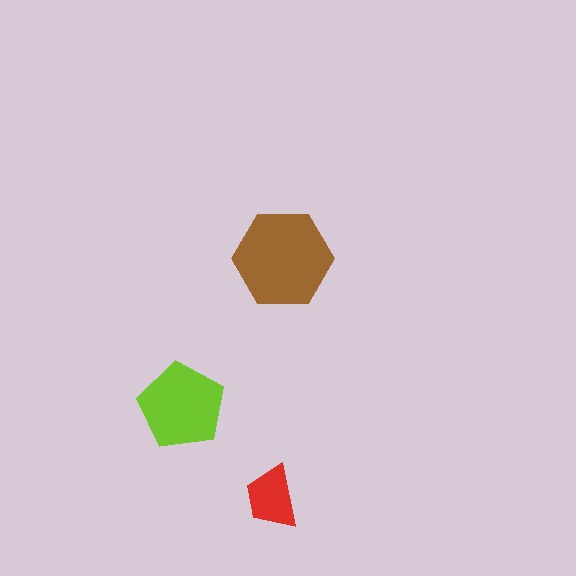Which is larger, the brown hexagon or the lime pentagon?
The brown hexagon.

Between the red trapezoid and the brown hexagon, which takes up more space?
The brown hexagon.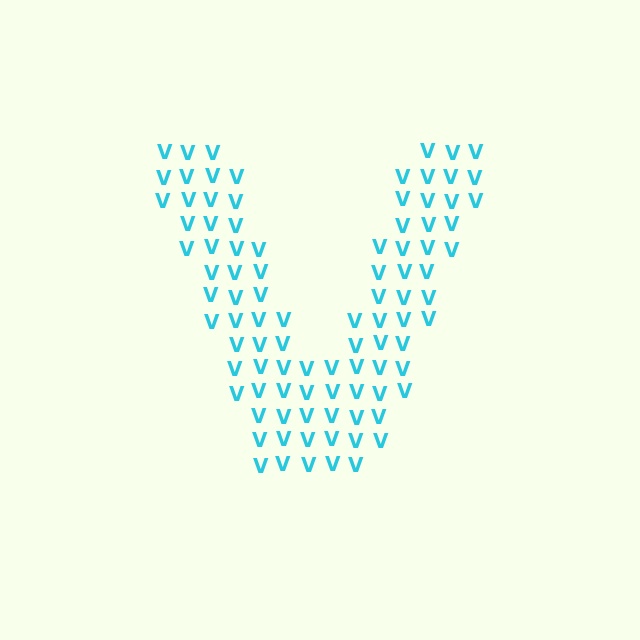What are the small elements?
The small elements are letter V's.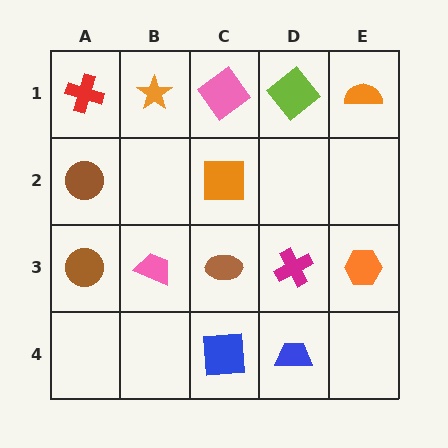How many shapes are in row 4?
2 shapes.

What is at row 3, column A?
A brown circle.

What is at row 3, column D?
A magenta cross.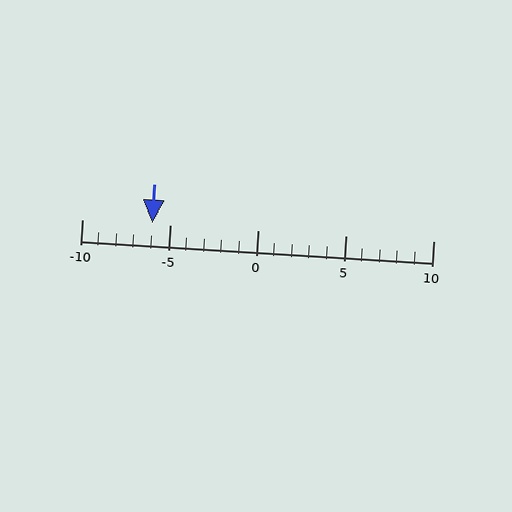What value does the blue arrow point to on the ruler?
The blue arrow points to approximately -6.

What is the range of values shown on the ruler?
The ruler shows values from -10 to 10.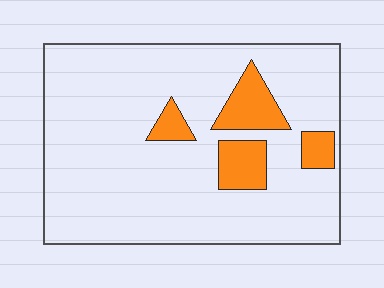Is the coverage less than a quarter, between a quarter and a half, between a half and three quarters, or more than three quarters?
Less than a quarter.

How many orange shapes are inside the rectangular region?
4.